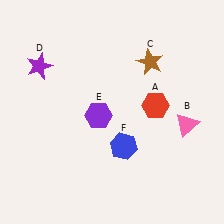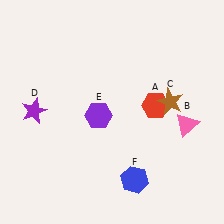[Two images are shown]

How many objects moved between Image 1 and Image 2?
3 objects moved between the two images.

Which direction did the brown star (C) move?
The brown star (C) moved down.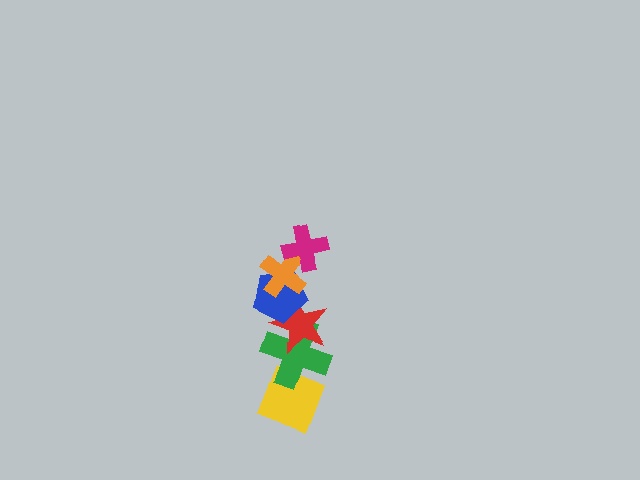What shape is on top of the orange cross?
The magenta cross is on top of the orange cross.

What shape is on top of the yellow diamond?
The green cross is on top of the yellow diamond.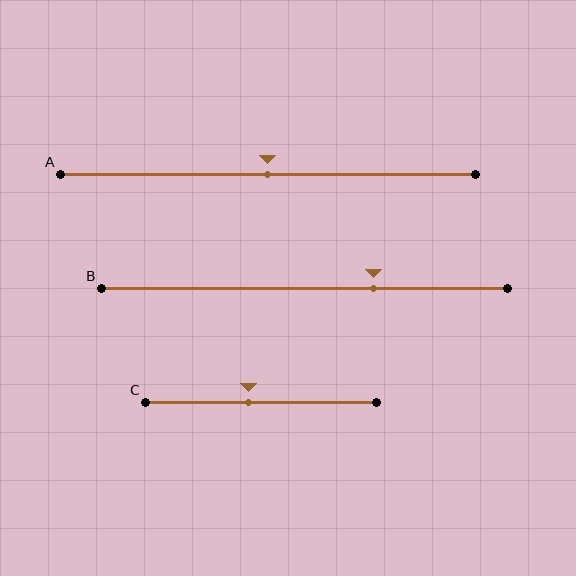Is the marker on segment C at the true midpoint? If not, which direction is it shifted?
No, the marker on segment C is shifted to the left by about 5% of the segment length.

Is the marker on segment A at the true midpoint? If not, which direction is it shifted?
Yes, the marker on segment A is at the true midpoint.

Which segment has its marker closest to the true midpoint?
Segment A has its marker closest to the true midpoint.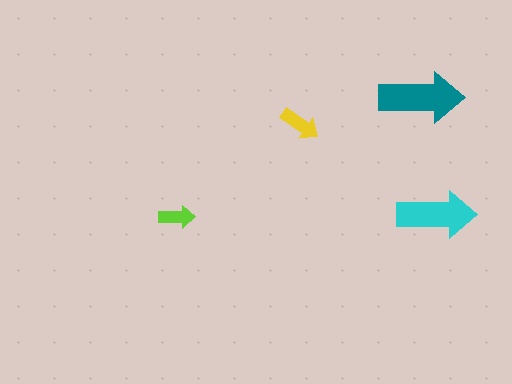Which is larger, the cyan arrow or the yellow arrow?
The cyan one.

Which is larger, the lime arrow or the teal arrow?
The teal one.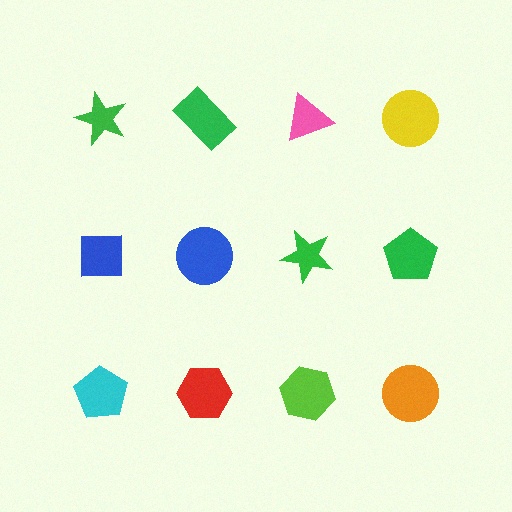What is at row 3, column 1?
A cyan pentagon.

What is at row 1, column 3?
A pink triangle.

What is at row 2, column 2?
A blue circle.